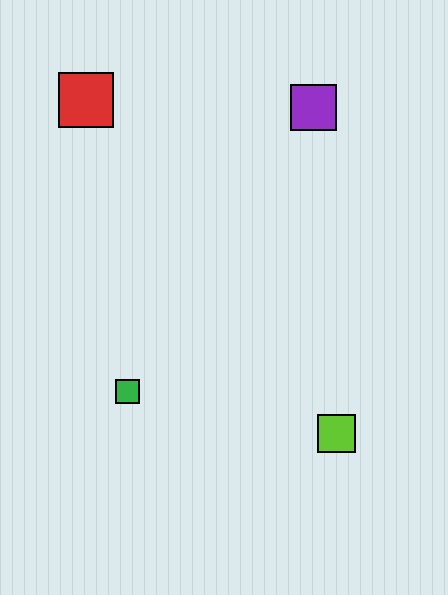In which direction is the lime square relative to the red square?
The lime square is below the red square.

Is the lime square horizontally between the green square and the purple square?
No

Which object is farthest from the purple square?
The green square is farthest from the purple square.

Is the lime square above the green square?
No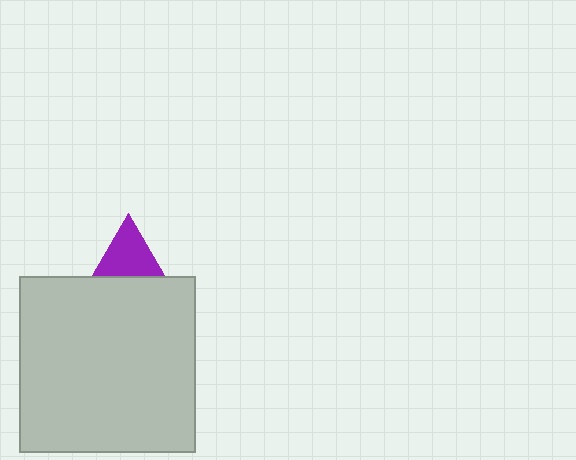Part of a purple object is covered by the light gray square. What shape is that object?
It is a triangle.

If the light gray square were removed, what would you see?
You would see the complete purple triangle.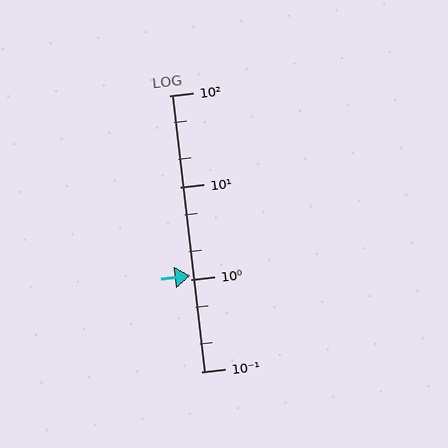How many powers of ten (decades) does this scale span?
The scale spans 3 decades, from 0.1 to 100.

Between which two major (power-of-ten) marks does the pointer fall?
The pointer is between 1 and 10.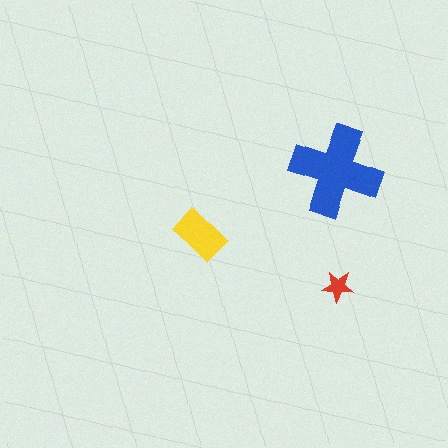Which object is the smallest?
The red star.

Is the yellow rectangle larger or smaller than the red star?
Larger.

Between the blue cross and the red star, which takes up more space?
The blue cross.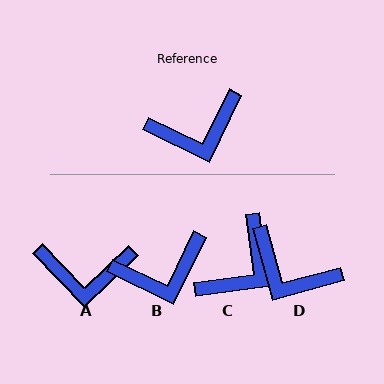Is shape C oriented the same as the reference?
No, it is off by about 34 degrees.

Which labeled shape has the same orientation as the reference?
B.